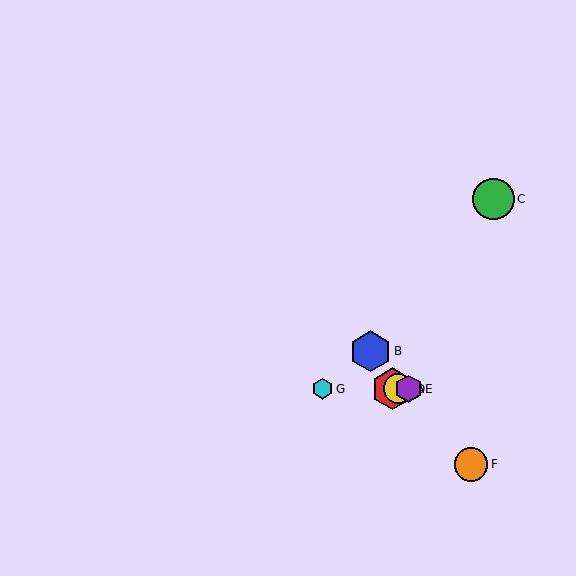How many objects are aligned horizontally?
4 objects (A, D, E, G) are aligned horizontally.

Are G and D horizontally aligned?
Yes, both are at y≈389.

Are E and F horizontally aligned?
No, E is at y≈389 and F is at y≈464.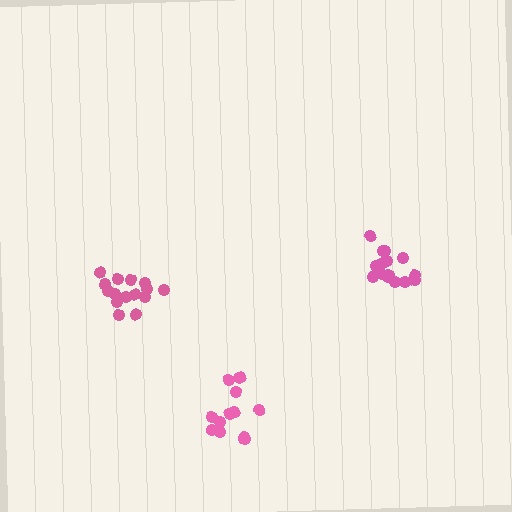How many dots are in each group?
Group 1: 12 dots, Group 2: 15 dots, Group 3: 15 dots (42 total).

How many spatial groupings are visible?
There are 3 spatial groupings.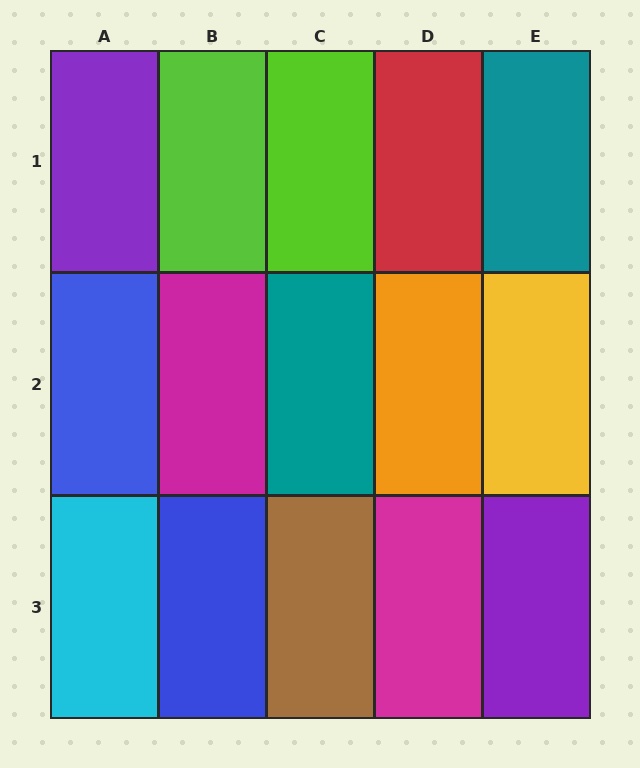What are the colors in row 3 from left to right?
Cyan, blue, brown, magenta, purple.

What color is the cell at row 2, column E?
Yellow.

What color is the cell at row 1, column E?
Teal.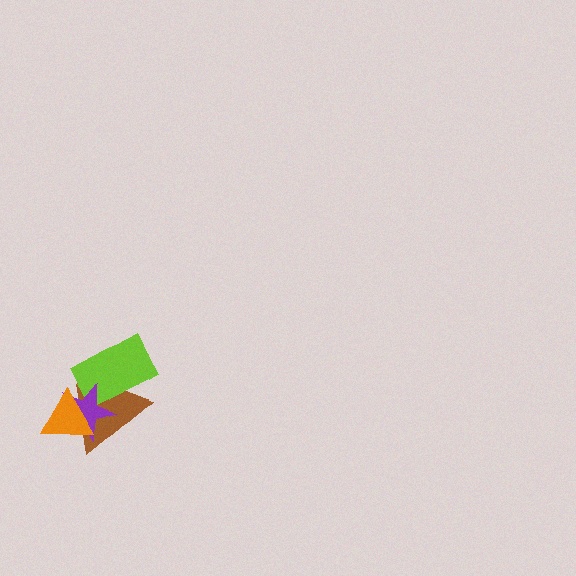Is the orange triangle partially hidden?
No, no other shape covers it.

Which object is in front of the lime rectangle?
The purple star is in front of the lime rectangle.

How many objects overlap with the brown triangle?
3 objects overlap with the brown triangle.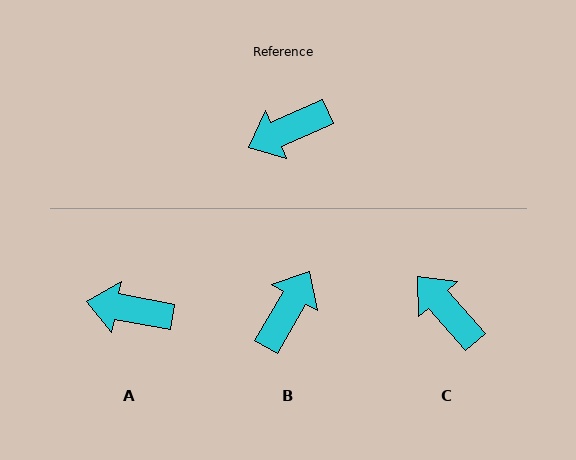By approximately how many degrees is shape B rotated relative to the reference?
Approximately 144 degrees clockwise.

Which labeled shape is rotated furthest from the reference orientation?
B, about 144 degrees away.